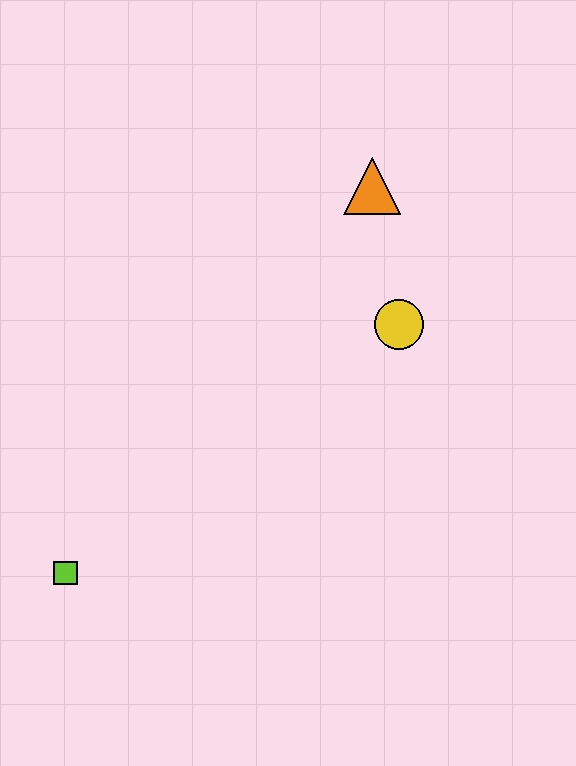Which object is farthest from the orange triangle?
The lime square is farthest from the orange triangle.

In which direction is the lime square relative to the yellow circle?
The lime square is to the left of the yellow circle.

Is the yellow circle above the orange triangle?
No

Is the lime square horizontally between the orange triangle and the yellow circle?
No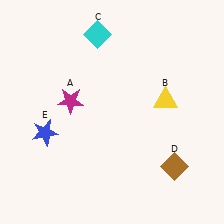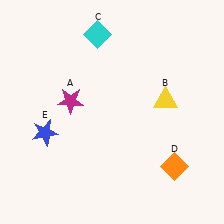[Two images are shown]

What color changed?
The diamond (D) changed from brown in Image 1 to orange in Image 2.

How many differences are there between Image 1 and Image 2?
There is 1 difference between the two images.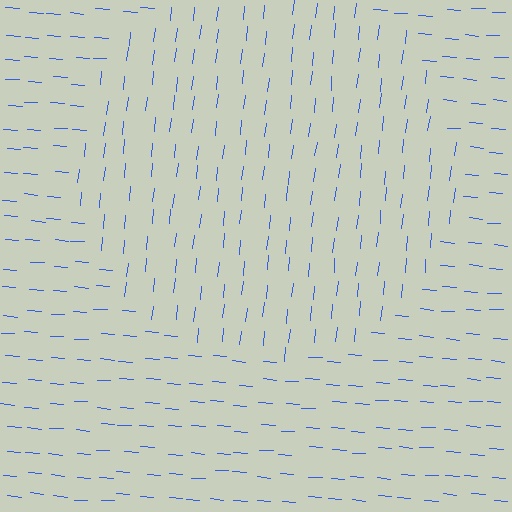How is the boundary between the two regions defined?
The boundary is defined purely by a change in line orientation (approximately 88 degrees difference). All lines are the same color and thickness.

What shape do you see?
I see a circle.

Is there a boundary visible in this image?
Yes, there is a texture boundary formed by a change in line orientation.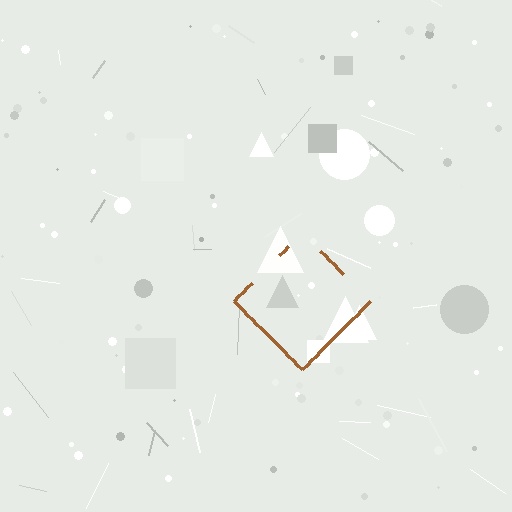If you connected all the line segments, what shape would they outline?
They would outline a diamond.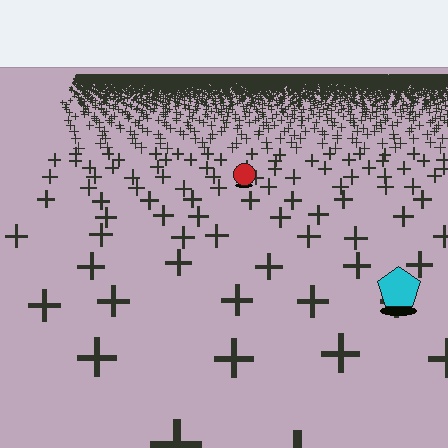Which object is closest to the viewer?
The cyan pentagon is closest. The texture marks near it are larger and more spread out.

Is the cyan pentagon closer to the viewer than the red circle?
Yes. The cyan pentagon is closer — you can tell from the texture gradient: the ground texture is coarser near it.